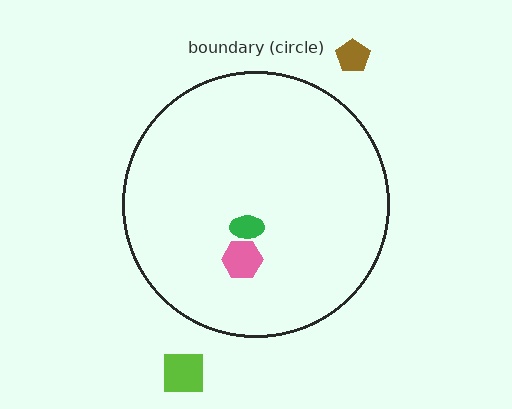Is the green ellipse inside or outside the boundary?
Inside.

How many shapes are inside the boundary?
2 inside, 2 outside.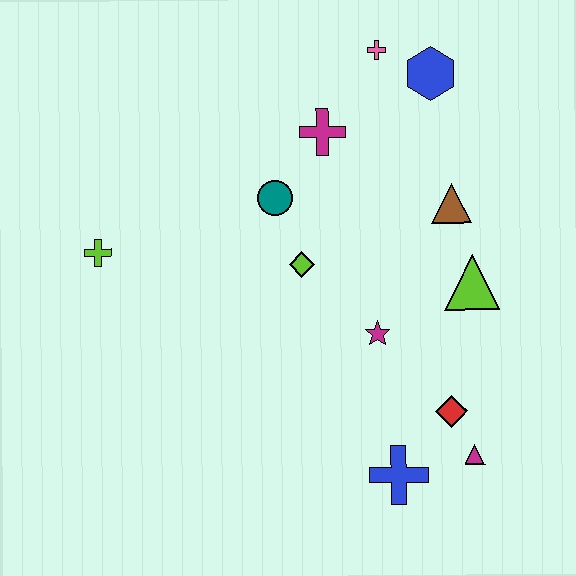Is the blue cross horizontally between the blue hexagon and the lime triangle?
No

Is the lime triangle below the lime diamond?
Yes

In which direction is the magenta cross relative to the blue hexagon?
The magenta cross is to the left of the blue hexagon.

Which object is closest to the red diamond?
The magenta triangle is closest to the red diamond.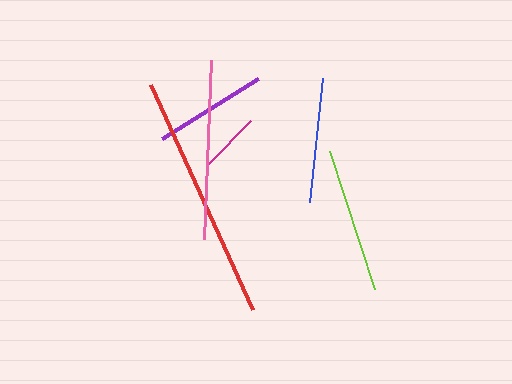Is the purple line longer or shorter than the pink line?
The pink line is longer than the purple line.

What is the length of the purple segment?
The purple segment is approximately 113 pixels long.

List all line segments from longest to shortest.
From longest to shortest: red, pink, lime, blue, purple, magenta.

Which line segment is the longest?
The red line is the longest at approximately 248 pixels.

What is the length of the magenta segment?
The magenta segment is approximately 60 pixels long.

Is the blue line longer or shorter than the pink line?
The pink line is longer than the blue line.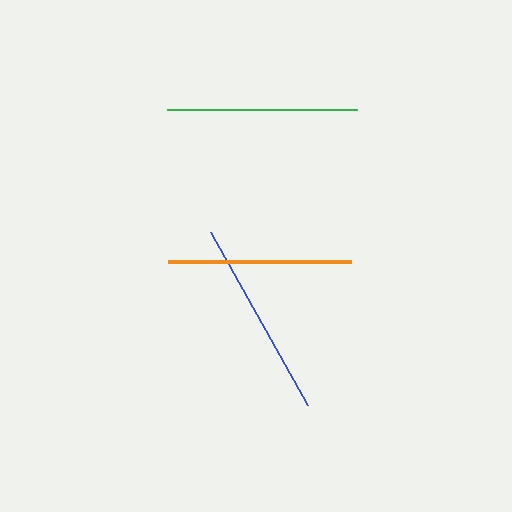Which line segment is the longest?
The blue line is the longest at approximately 198 pixels.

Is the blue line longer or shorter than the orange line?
The blue line is longer than the orange line.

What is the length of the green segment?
The green segment is approximately 190 pixels long.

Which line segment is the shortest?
The orange line is the shortest at approximately 182 pixels.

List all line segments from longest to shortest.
From longest to shortest: blue, green, orange.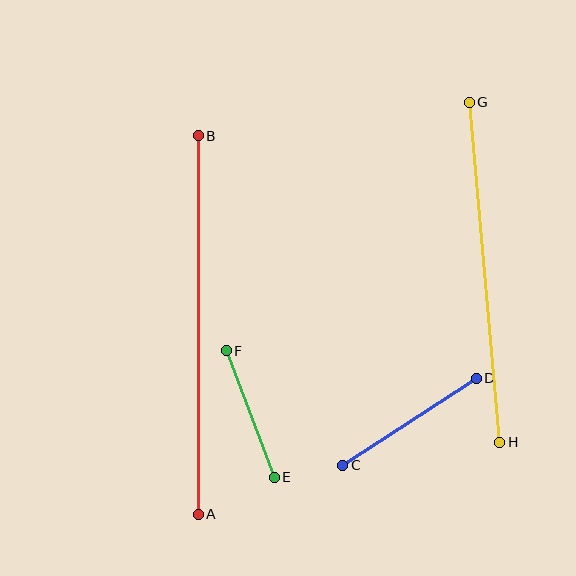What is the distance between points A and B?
The distance is approximately 379 pixels.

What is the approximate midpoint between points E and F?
The midpoint is at approximately (250, 414) pixels.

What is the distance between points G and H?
The distance is approximately 341 pixels.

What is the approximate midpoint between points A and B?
The midpoint is at approximately (198, 325) pixels.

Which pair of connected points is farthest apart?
Points A and B are farthest apart.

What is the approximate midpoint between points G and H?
The midpoint is at approximately (485, 272) pixels.